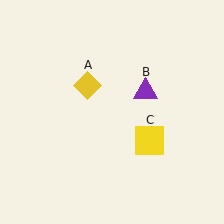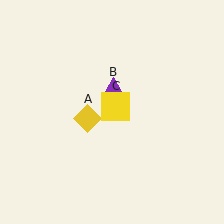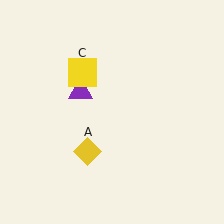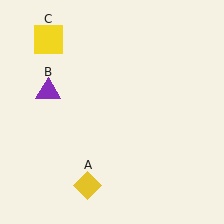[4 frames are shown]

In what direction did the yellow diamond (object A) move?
The yellow diamond (object A) moved down.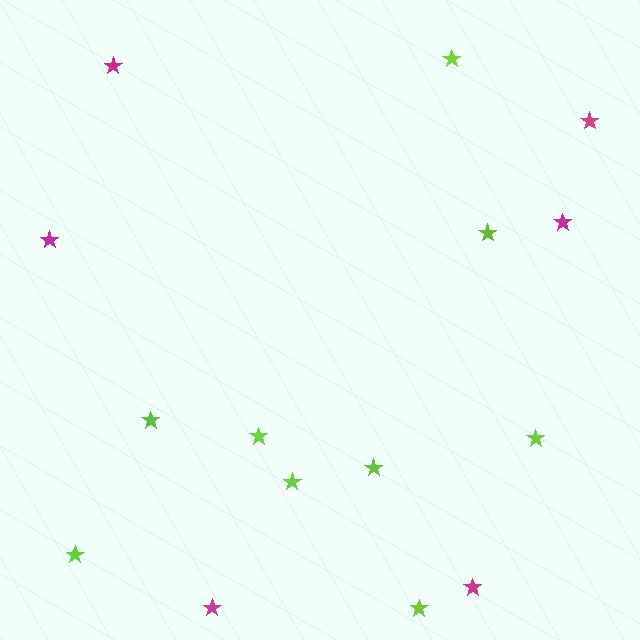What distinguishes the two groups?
There are 2 groups: one group of lime stars (9) and one group of magenta stars (6).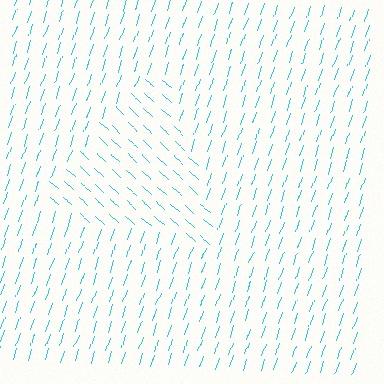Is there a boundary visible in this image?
Yes, there is a texture boundary formed by a change in line orientation.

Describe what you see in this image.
The image is filled with small cyan line segments. A triangle region in the image has lines oriented differently from the surrounding lines, creating a visible texture boundary.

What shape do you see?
I see a triangle.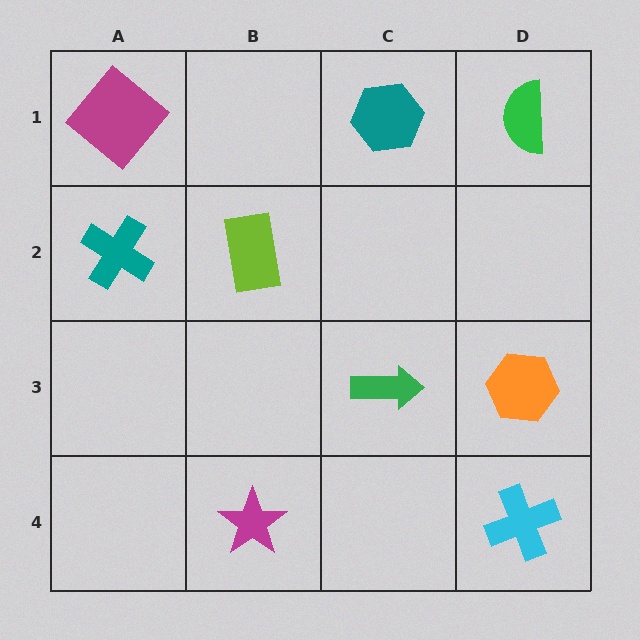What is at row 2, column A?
A teal cross.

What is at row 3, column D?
An orange hexagon.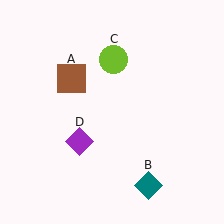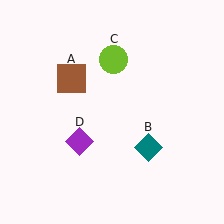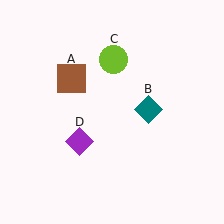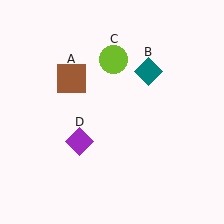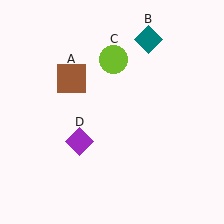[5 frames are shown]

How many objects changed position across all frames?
1 object changed position: teal diamond (object B).